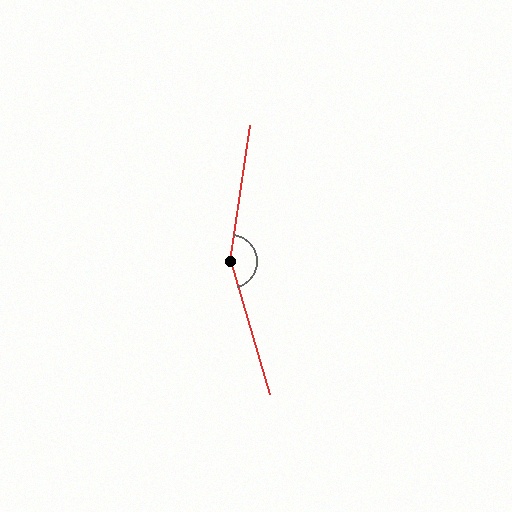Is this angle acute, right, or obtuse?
It is obtuse.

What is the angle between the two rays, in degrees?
Approximately 155 degrees.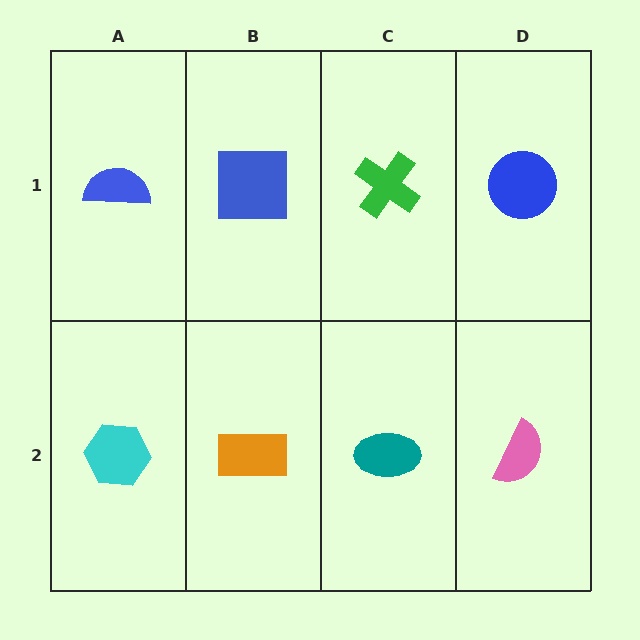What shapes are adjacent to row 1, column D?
A pink semicircle (row 2, column D), a green cross (row 1, column C).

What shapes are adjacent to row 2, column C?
A green cross (row 1, column C), an orange rectangle (row 2, column B), a pink semicircle (row 2, column D).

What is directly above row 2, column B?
A blue square.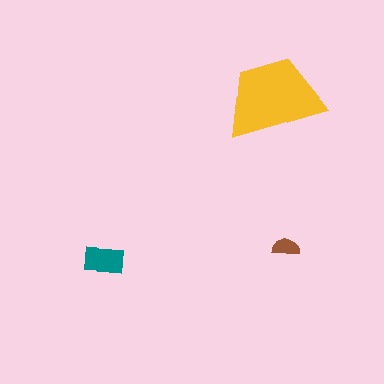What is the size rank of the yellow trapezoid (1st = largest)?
1st.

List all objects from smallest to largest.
The brown semicircle, the teal rectangle, the yellow trapezoid.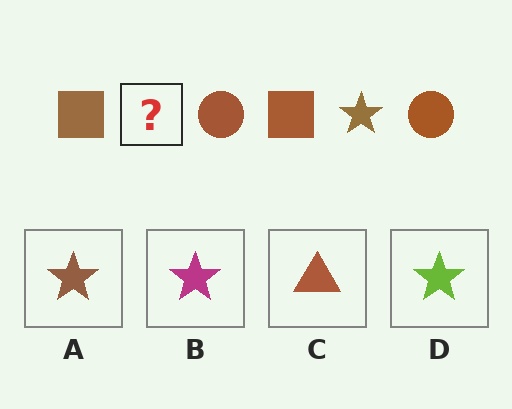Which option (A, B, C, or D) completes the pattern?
A.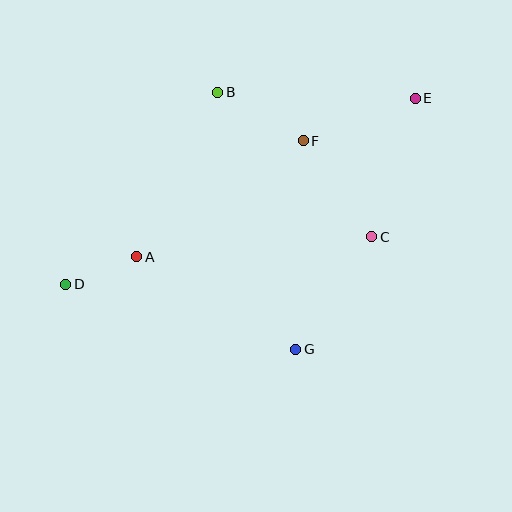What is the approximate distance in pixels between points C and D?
The distance between C and D is approximately 310 pixels.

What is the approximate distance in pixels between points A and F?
The distance between A and F is approximately 203 pixels.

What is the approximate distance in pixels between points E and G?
The distance between E and G is approximately 278 pixels.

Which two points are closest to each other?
Points A and D are closest to each other.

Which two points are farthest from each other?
Points D and E are farthest from each other.